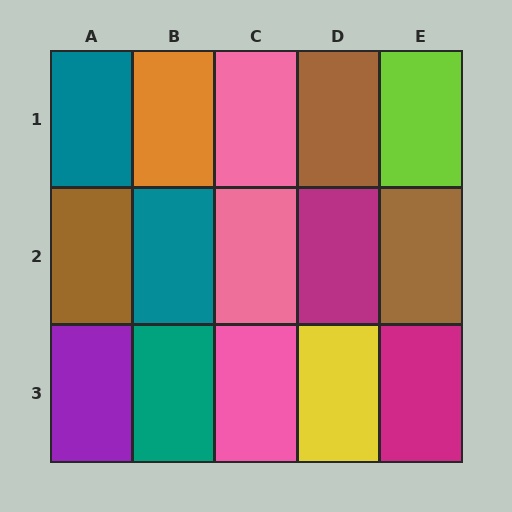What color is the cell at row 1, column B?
Orange.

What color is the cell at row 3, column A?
Purple.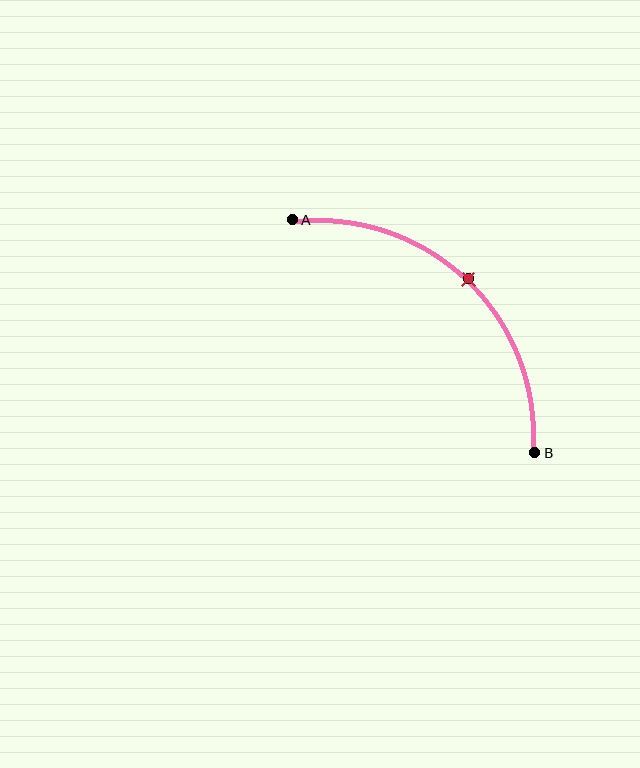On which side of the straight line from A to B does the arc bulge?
The arc bulges above and to the right of the straight line connecting A and B.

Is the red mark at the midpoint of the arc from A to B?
Yes. The red mark lies on the arc at equal arc-length from both A and B — it is the arc midpoint.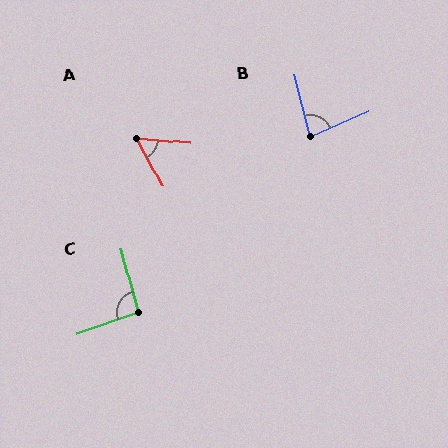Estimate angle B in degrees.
Approximately 80 degrees.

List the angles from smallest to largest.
A (55°), B (80°), C (95°).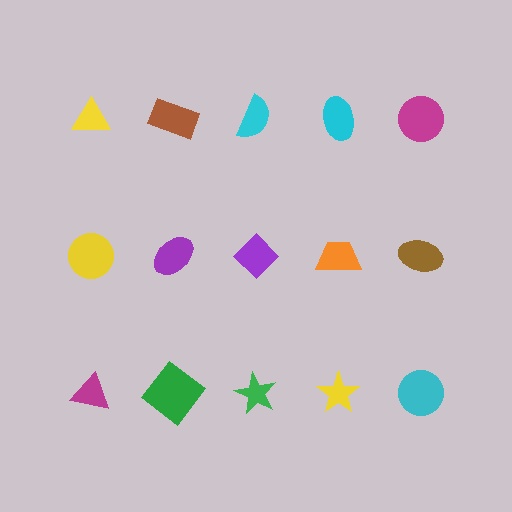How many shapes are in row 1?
5 shapes.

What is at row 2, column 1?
A yellow circle.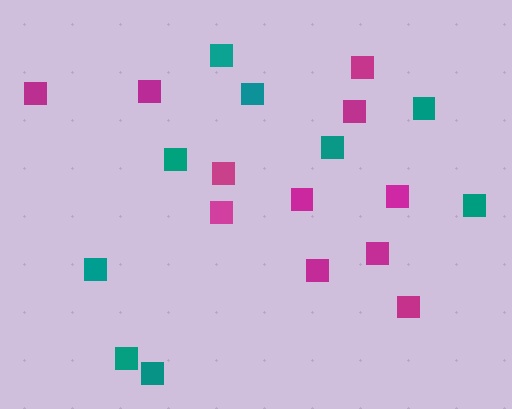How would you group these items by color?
There are 2 groups: one group of teal squares (9) and one group of magenta squares (11).